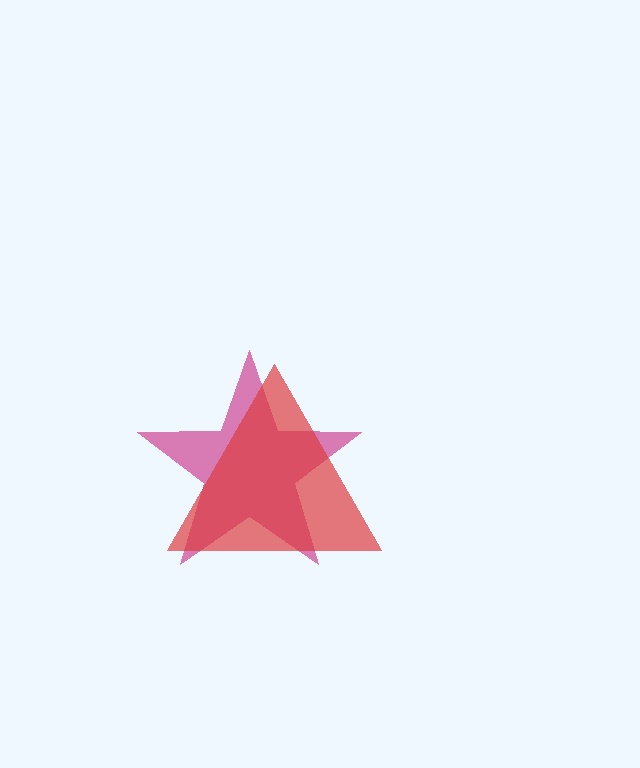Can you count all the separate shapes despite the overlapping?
Yes, there are 2 separate shapes.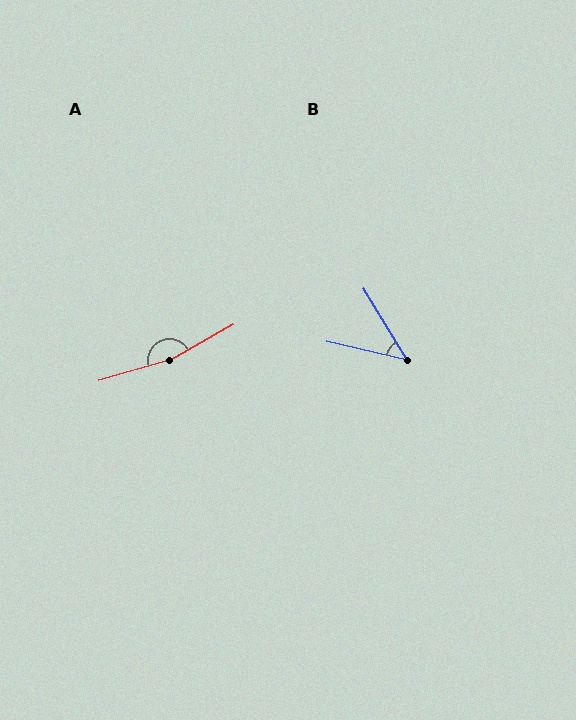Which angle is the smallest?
B, at approximately 46 degrees.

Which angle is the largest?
A, at approximately 167 degrees.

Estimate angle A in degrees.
Approximately 167 degrees.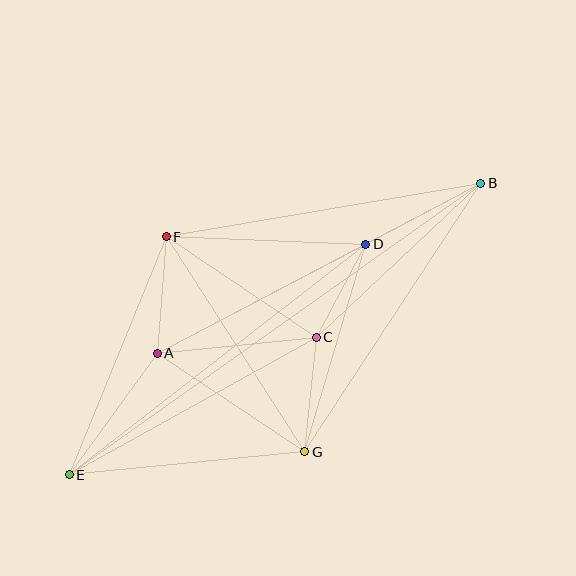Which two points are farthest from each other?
Points B and E are farthest from each other.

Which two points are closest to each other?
Points C and D are closest to each other.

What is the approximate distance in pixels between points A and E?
The distance between A and E is approximately 150 pixels.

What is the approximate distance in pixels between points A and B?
The distance between A and B is approximately 365 pixels.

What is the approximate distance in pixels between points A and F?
The distance between A and F is approximately 116 pixels.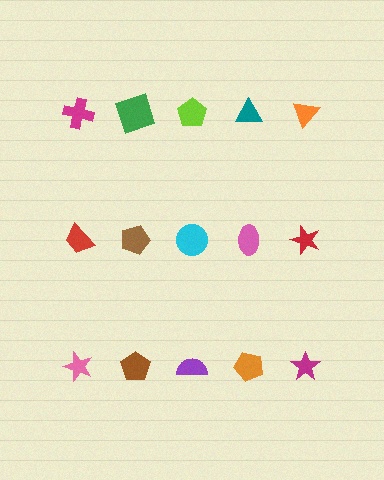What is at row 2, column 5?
A red star.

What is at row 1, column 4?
A teal triangle.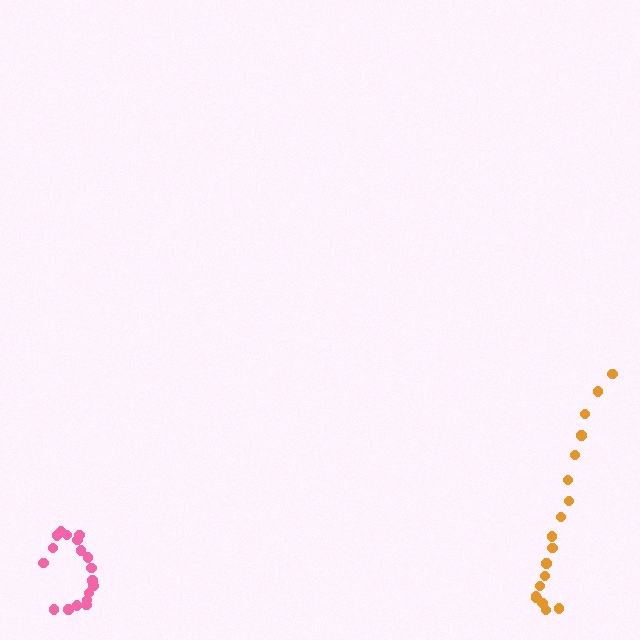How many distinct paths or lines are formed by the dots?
There are 2 distinct paths.